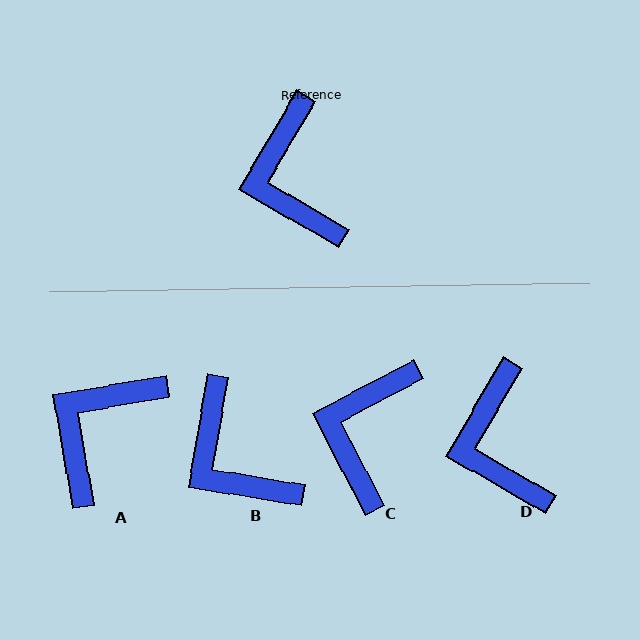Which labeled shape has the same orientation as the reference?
D.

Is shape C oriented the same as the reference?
No, it is off by about 32 degrees.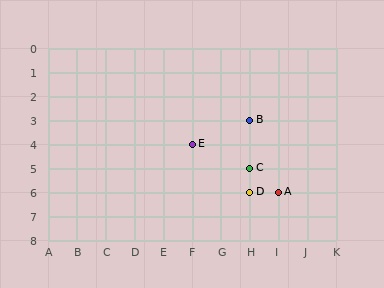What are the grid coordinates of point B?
Point B is at grid coordinates (H, 3).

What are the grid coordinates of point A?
Point A is at grid coordinates (I, 6).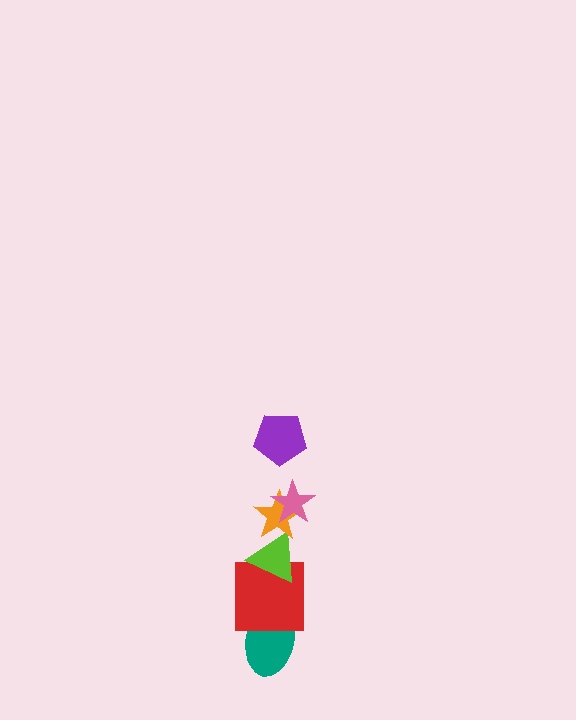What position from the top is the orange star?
The orange star is 3rd from the top.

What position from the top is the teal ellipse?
The teal ellipse is 6th from the top.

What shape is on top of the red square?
The lime triangle is on top of the red square.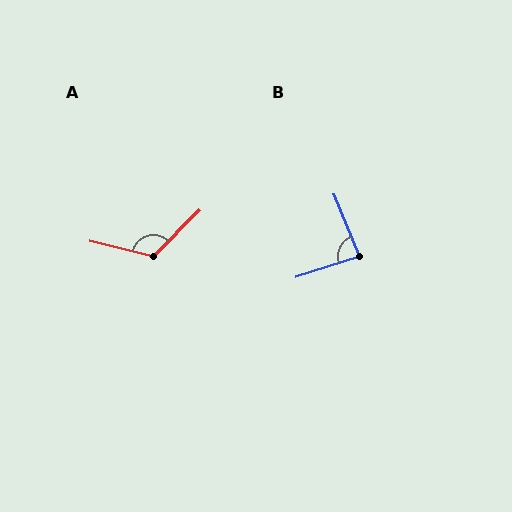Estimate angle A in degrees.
Approximately 121 degrees.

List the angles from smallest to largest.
B (85°), A (121°).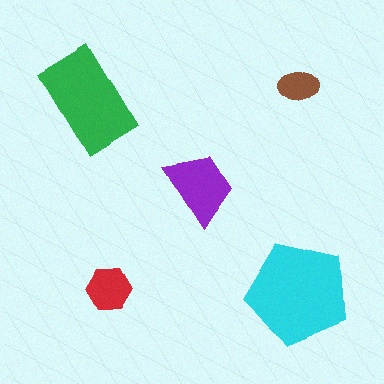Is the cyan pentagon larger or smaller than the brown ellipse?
Larger.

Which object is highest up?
The brown ellipse is topmost.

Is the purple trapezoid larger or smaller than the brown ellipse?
Larger.